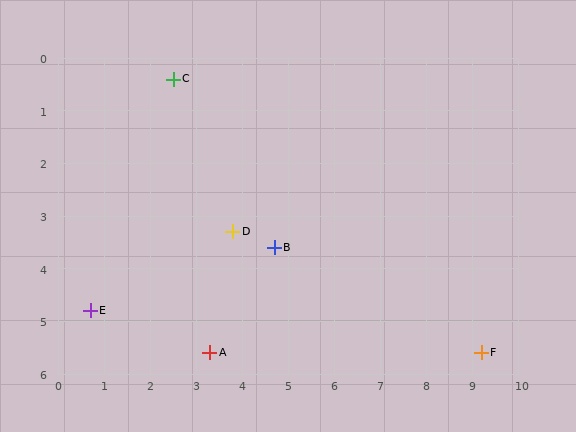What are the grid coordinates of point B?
Point B is at approximately (4.7, 3.6).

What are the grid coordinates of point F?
Point F is at approximately (9.2, 5.6).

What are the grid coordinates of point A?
Point A is at approximately (3.3, 5.6).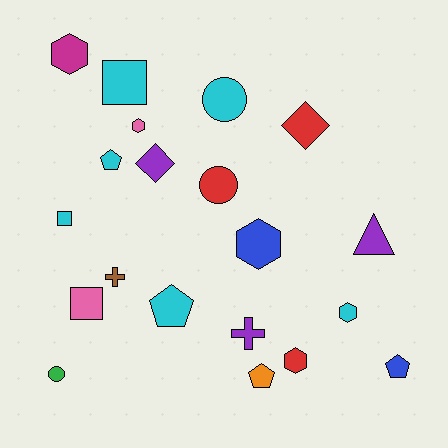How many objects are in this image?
There are 20 objects.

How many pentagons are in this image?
There are 4 pentagons.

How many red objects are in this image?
There are 3 red objects.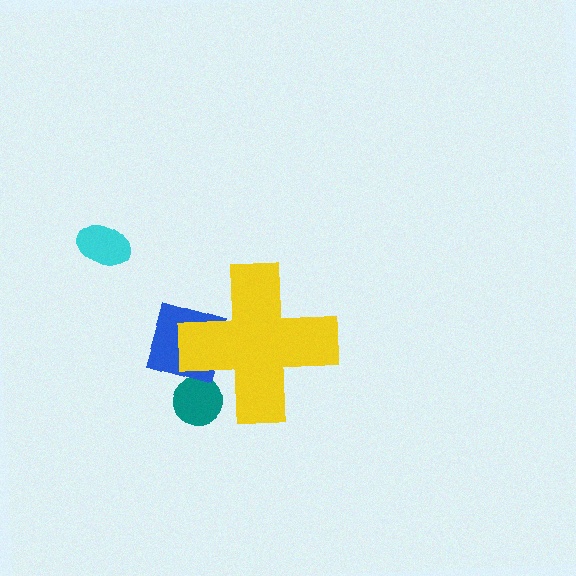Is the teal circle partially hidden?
Yes, the teal circle is partially hidden behind the yellow cross.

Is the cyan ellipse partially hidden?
No, the cyan ellipse is fully visible.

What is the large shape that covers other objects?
A yellow cross.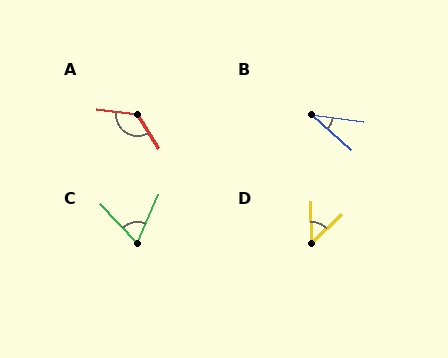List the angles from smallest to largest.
B (35°), D (47°), C (67°), A (129°).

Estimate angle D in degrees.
Approximately 47 degrees.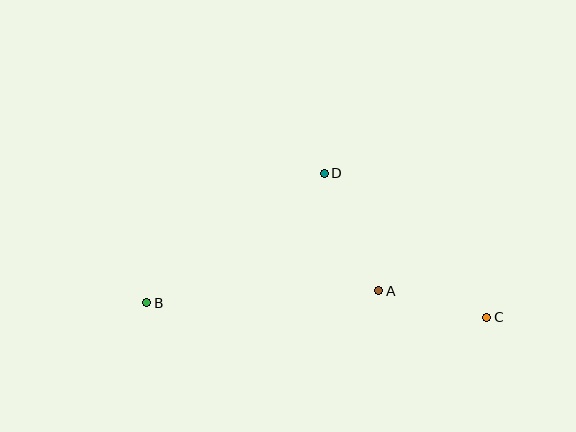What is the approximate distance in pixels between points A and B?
The distance between A and B is approximately 232 pixels.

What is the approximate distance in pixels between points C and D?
The distance between C and D is approximately 217 pixels.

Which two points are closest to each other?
Points A and C are closest to each other.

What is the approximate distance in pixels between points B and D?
The distance between B and D is approximately 219 pixels.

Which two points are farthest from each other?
Points B and C are farthest from each other.